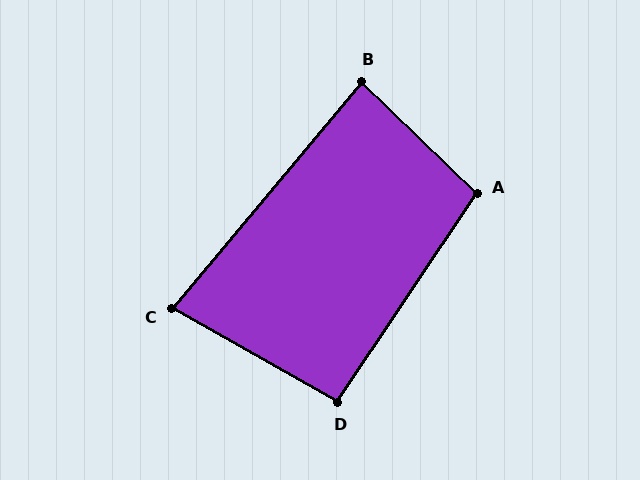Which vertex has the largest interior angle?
A, at approximately 100 degrees.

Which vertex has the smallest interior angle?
C, at approximately 80 degrees.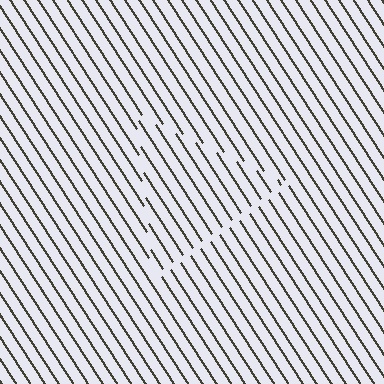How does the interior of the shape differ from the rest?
The interior of the shape contains the same grating, shifted by half a period — the contour is defined by the phase discontinuity where line-ends from the inner and outer gratings abut.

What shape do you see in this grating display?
An illusory triangle. The interior of the shape contains the same grating, shifted by half a period — the contour is defined by the phase discontinuity where line-ends from the inner and outer gratings abut.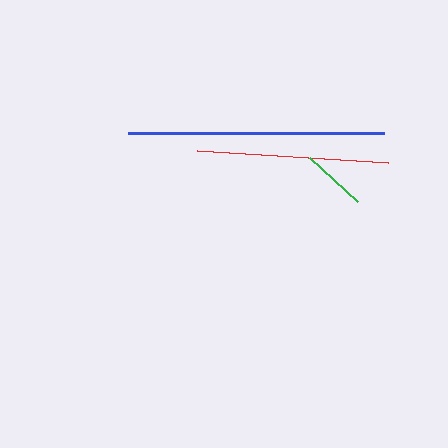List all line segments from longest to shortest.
From longest to shortest: blue, red, green.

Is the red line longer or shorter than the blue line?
The blue line is longer than the red line.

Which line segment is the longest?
The blue line is the longest at approximately 256 pixels.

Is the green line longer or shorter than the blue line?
The blue line is longer than the green line.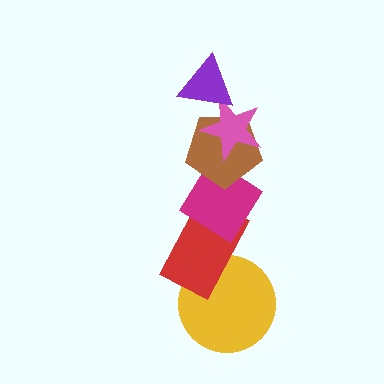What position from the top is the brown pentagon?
The brown pentagon is 3rd from the top.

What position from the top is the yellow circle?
The yellow circle is 6th from the top.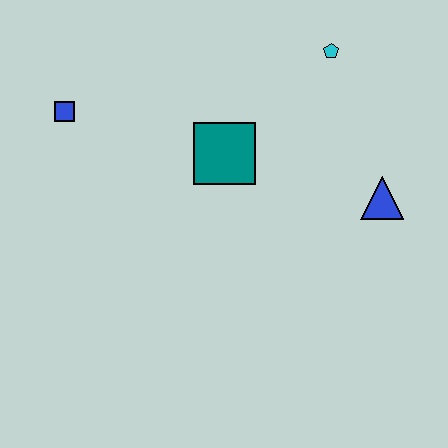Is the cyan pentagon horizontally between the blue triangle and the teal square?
Yes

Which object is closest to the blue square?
The teal square is closest to the blue square.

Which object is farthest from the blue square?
The blue triangle is farthest from the blue square.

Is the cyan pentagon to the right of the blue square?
Yes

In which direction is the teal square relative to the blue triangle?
The teal square is to the left of the blue triangle.